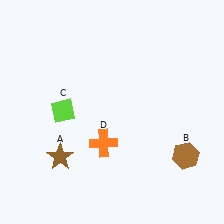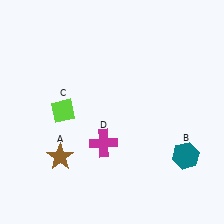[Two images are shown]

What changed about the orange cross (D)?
In Image 1, D is orange. In Image 2, it changed to magenta.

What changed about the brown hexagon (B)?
In Image 1, B is brown. In Image 2, it changed to teal.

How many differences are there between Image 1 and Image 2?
There are 2 differences between the two images.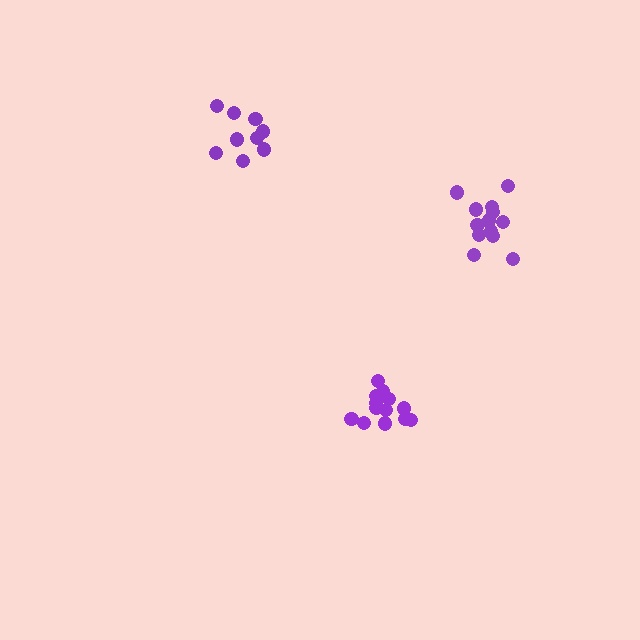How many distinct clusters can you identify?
There are 3 distinct clusters.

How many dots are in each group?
Group 1: 10 dots, Group 2: 13 dots, Group 3: 14 dots (37 total).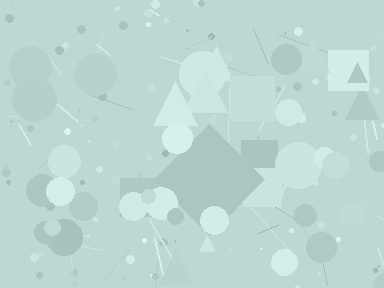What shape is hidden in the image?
A diamond is hidden in the image.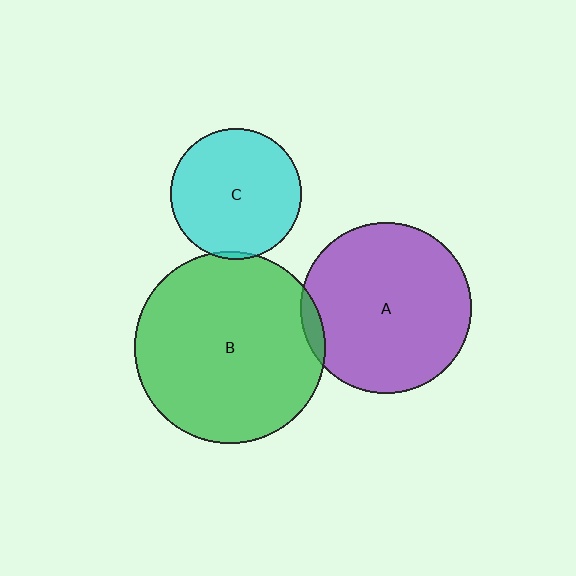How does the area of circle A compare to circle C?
Approximately 1.7 times.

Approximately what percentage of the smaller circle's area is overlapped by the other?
Approximately 5%.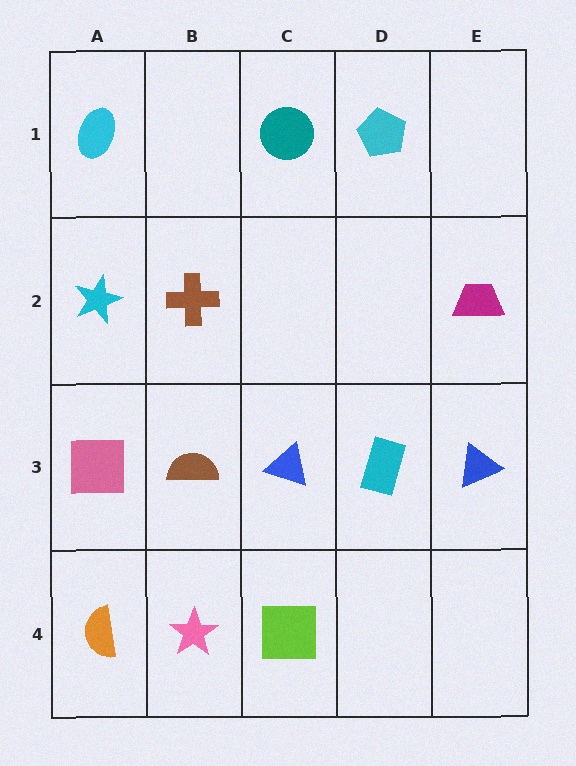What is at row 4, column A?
An orange semicircle.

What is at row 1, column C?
A teal circle.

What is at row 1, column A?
A cyan ellipse.